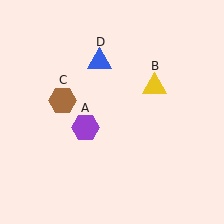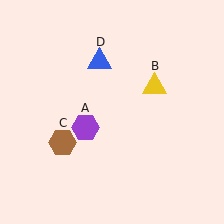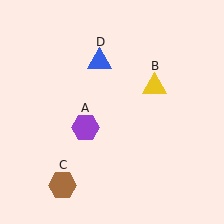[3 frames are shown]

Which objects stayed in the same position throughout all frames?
Purple hexagon (object A) and yellow triangle (object B) and blue triangle (object D) remained stationary.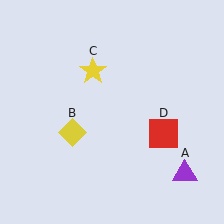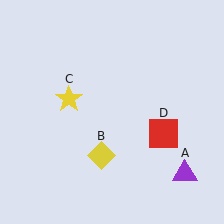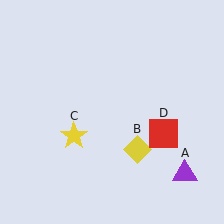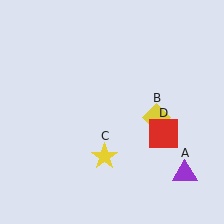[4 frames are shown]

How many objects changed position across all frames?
2 objects changed position: yellow diamond (object B), yellow star (object C).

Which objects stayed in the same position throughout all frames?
Purple triangle (object A) and red square (object D) remained stationary.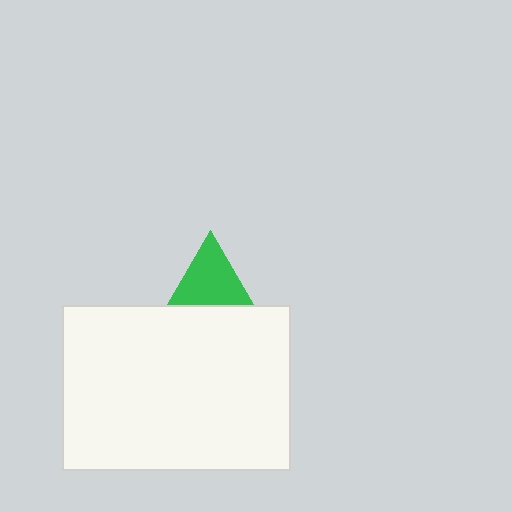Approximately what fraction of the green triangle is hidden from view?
Roughly 51% of the green triangle is hidden behind the white rectangle.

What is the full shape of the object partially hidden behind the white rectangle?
The partially hidden object is a green triangle.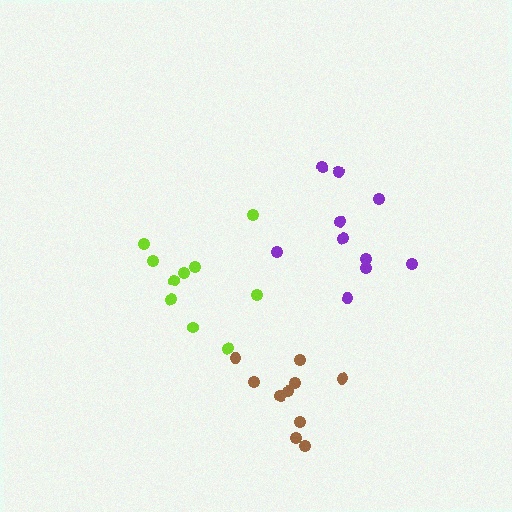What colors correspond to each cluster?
The clusters are colored: purple, lime, brown.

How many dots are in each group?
Group 1: 10 dots, Group 2: 10 dots, Group 3: 10 dots (30 total).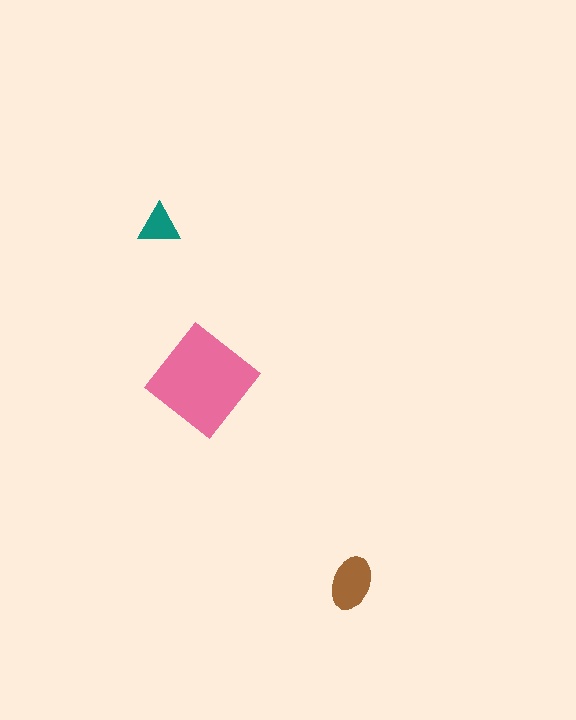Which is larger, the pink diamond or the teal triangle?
The pink diamond.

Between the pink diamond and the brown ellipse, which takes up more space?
The pink diamond.